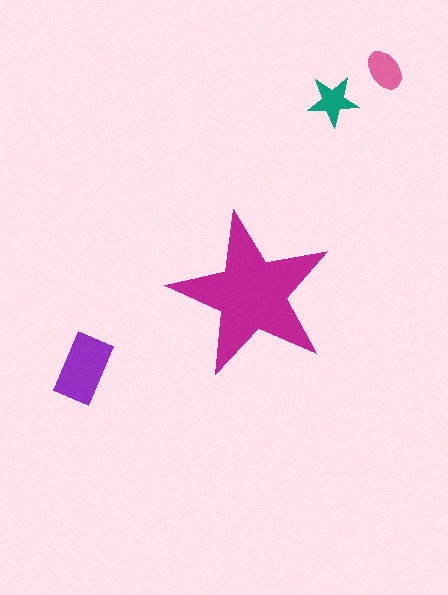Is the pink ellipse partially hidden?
No, the pink ellipse is fully visible.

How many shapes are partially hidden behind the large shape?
0 shapes are partially hidden.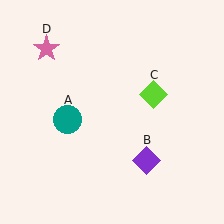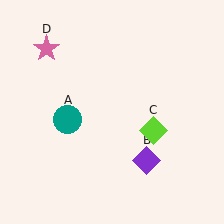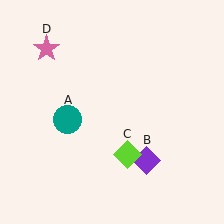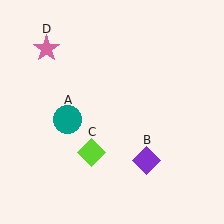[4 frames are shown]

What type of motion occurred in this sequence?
The lime diamond (object C) rotated clockwise around the center of the scene.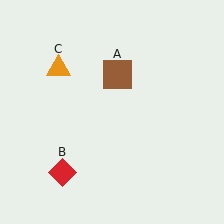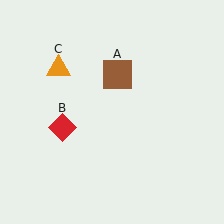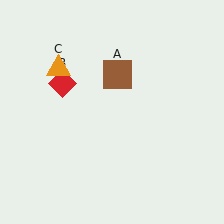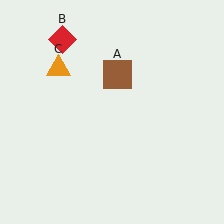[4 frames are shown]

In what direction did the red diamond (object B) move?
The red diamond (object B) moved up.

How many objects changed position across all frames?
1 object changed position: red diamond (object B).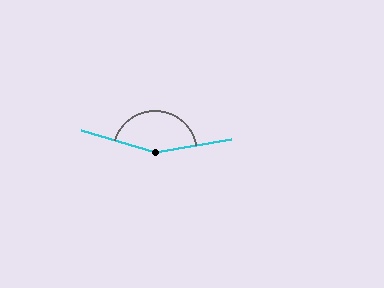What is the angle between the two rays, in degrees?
Approximately 153 degrees.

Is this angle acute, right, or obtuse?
It is obtuse.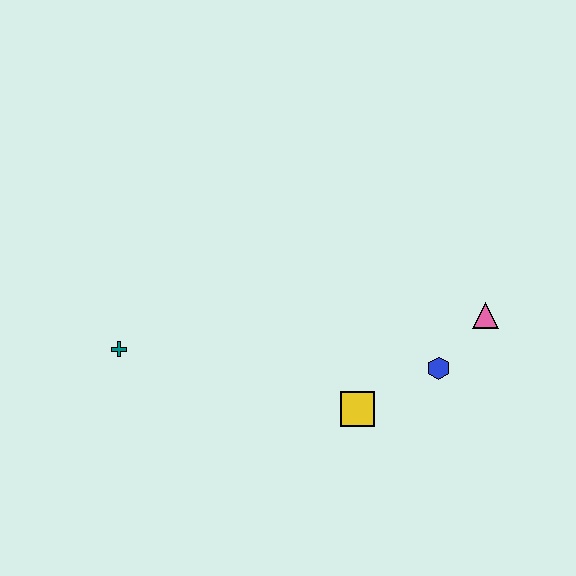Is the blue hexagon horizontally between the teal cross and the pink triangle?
Yes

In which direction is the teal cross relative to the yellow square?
The teal cross is to the left of the yellow square.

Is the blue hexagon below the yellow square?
No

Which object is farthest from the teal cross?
The pink triangle is farthest from the teal cross.